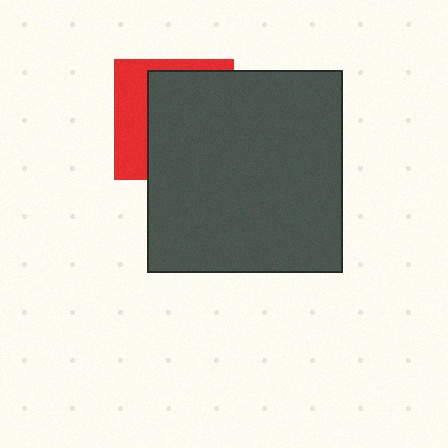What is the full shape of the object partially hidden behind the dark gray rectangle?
The partially hidden object is a red square.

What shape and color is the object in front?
The object in front is a dark gray rectangle.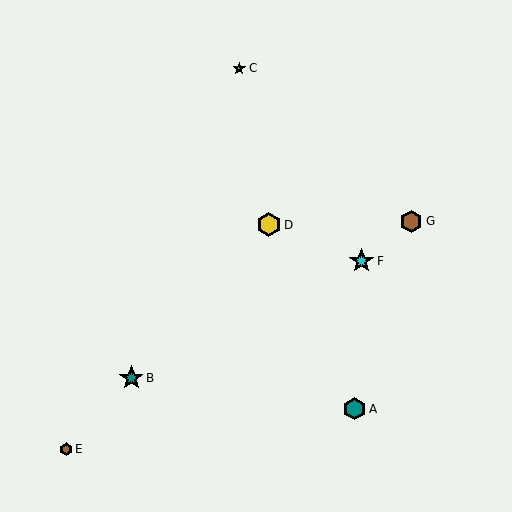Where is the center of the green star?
The center of the green star is at (239, 68).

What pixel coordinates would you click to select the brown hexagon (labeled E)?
Click at (66, 449) to select the brown hexagon E.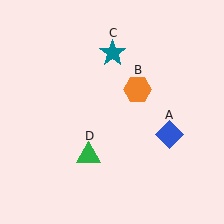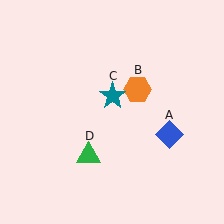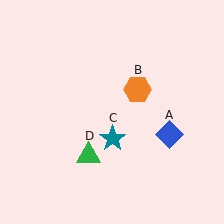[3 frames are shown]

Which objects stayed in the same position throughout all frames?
Blue diamond (object A) and orange hexagon (object B) and green triangle (object D) remained stationary.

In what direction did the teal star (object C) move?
The teal star (object C) moved down.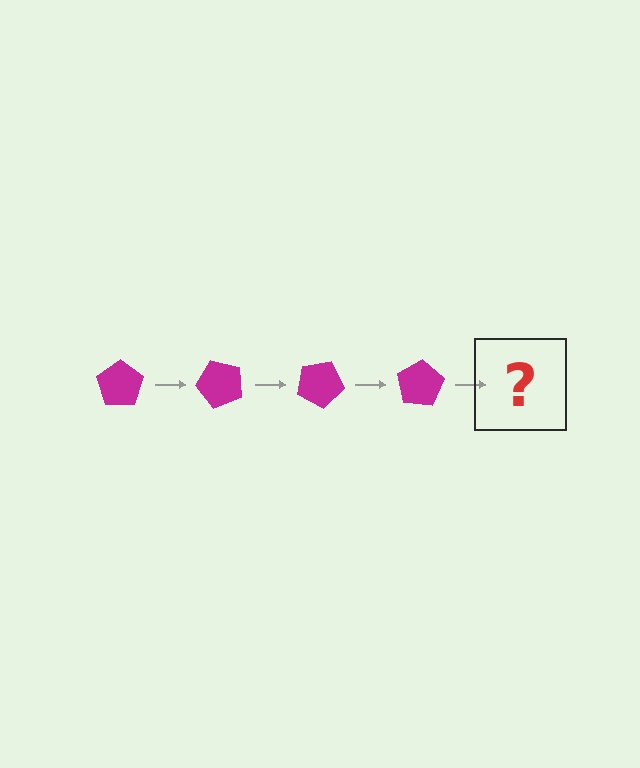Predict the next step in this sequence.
The next step is a magenta pentagon rotated 200 degrees.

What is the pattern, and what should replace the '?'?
The pattern is that the pentagon rotates 50 degrees each step. The '?' should be a magenta pentagon rotated 200 degrees.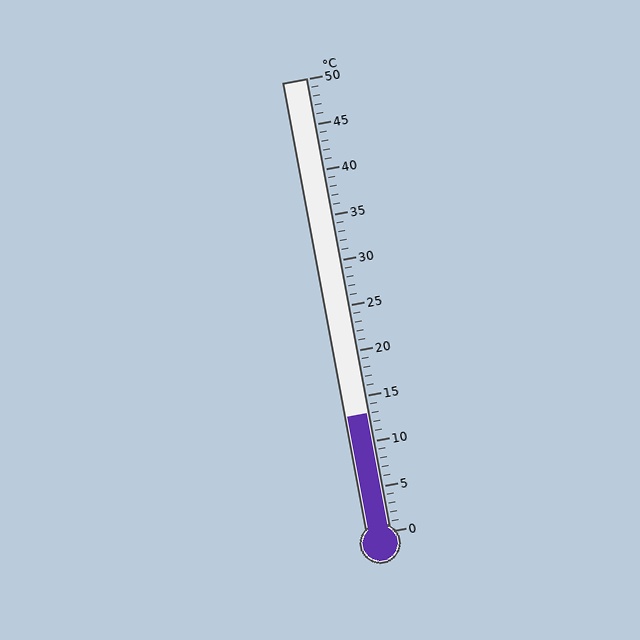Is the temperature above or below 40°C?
The temperature is below 40°C.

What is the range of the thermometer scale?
The thermometer scale ranges from 0°C to 50°C.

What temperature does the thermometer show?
The thermometer shows approximately 13°C.